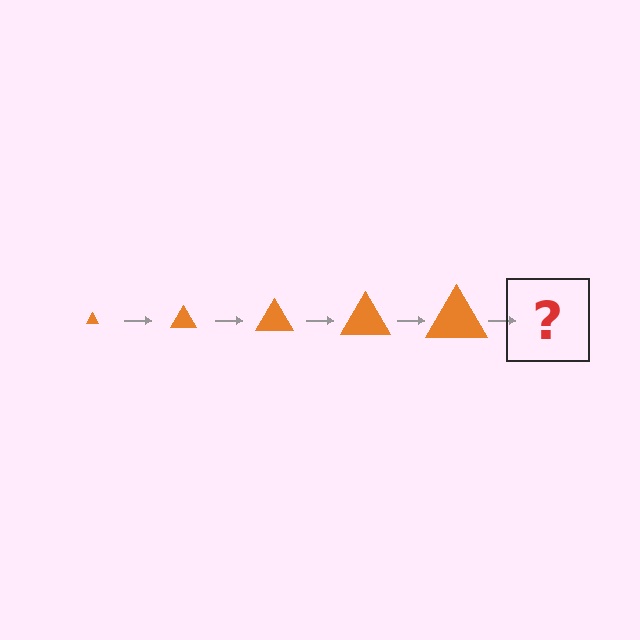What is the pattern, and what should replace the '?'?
The pattern is that the triangle gets progressively larger each step. The '?' should be an orange triangle, larger than the previous one.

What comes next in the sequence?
The next element should be an orange triangle, larger than the previous one.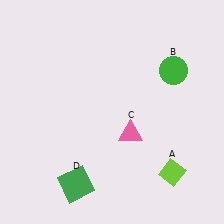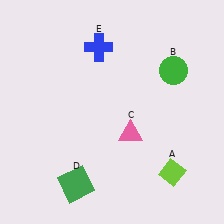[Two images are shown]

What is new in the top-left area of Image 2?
A blue cross (E) was added in the top-left area of Image 2.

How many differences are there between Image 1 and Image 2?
There is 1 difference between the two images.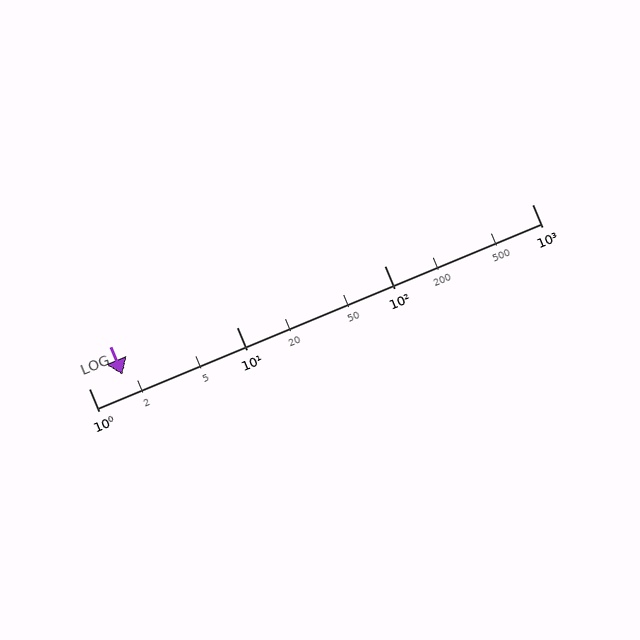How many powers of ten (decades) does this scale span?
The scale spans 3 decades, from 1 to 1000.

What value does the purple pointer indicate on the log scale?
The pointer indicates approximately 1.7.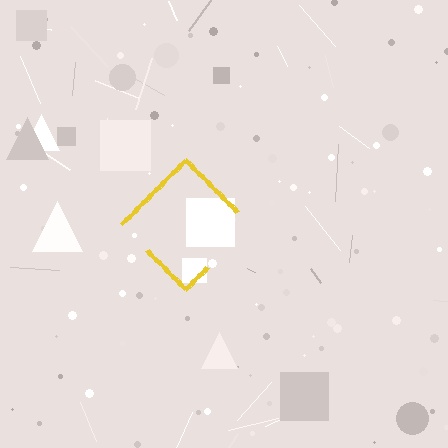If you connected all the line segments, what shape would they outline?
They would outline a diamond.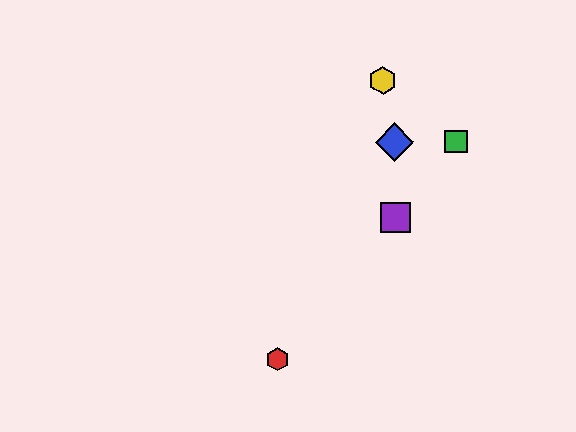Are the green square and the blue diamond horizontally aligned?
Yes, both are at y≈141.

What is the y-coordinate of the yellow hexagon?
The yellow hexagon is at y≈81.